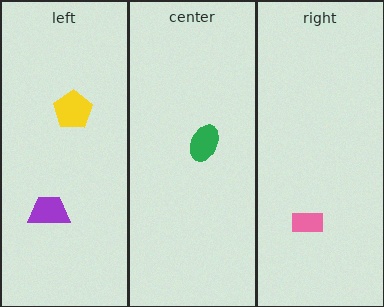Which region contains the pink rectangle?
The right region.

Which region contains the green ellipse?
The center region.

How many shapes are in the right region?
1.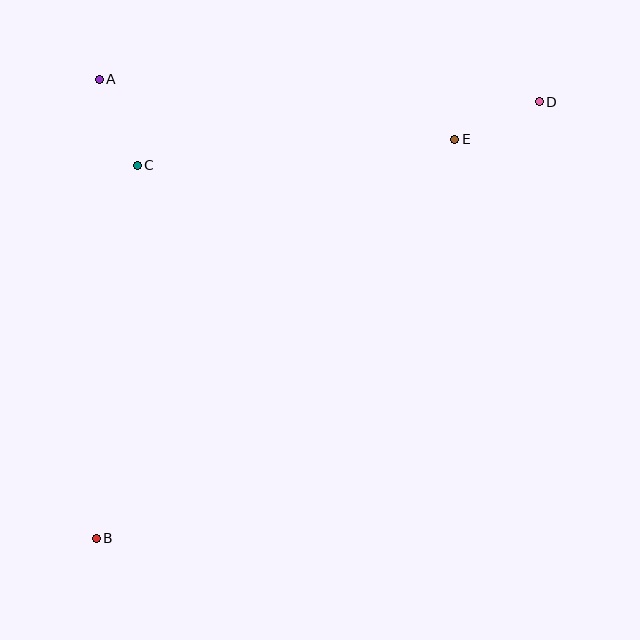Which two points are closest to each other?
Points D and E are closest to each other.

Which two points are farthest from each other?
Points B and D are farthest from each other.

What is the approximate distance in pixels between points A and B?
The distance between A and B is approximately 459 pixels.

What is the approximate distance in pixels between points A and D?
The distance between A and D is approximately 441 pixels.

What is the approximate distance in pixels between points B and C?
The distance between B and C is approximately 375 pixels.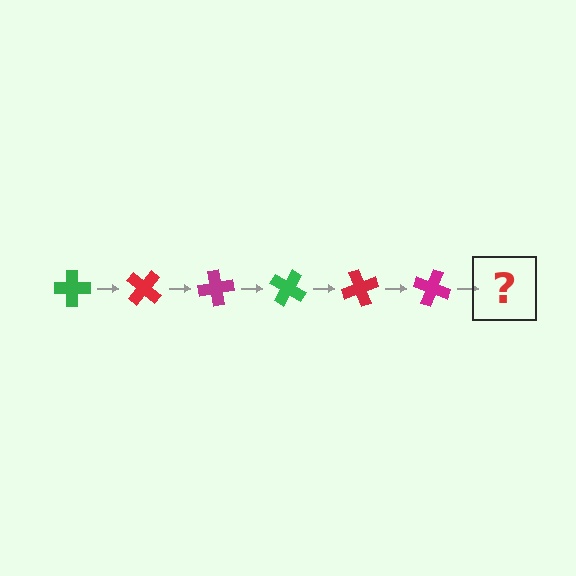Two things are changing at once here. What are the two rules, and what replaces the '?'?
The two rules are that it rotates 40 degrees each step and the color cycles through green, red, and magenta. The '?' should be a green cross, rotated 240 degrees from the start.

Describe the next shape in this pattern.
It should be a green cross, rotated 240 degrees from the start.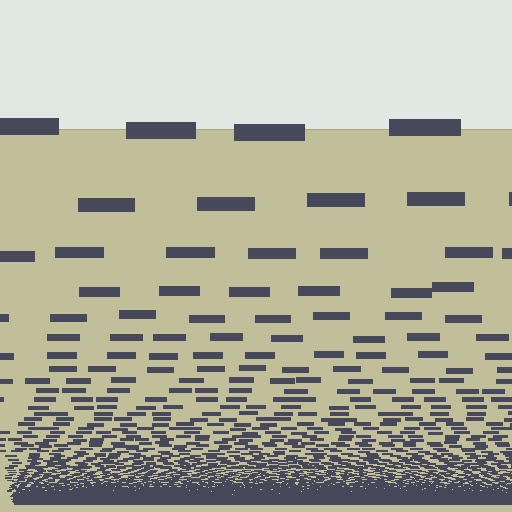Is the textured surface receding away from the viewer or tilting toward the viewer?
The surface appears to tilt toward the viewer. Texture elements get larger and sparser toward the top.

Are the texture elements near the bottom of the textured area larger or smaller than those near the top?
Smaller. The gradient is inverted — elements near the bottom are smaller and denser.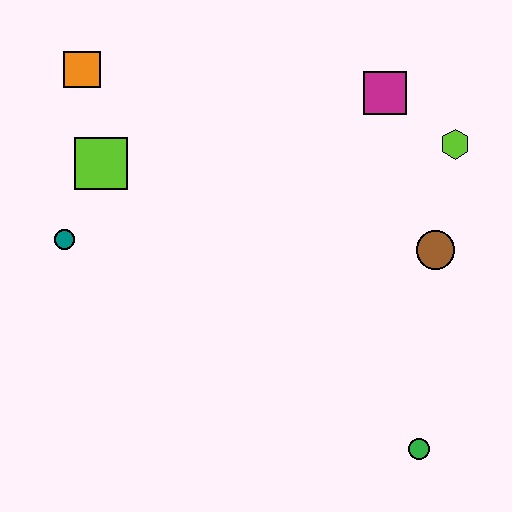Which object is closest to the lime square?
The teal circle is closest to the lime square.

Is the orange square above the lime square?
Yes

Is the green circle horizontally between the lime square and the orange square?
No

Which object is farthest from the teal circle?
The green circle is farthest from the teal circle.